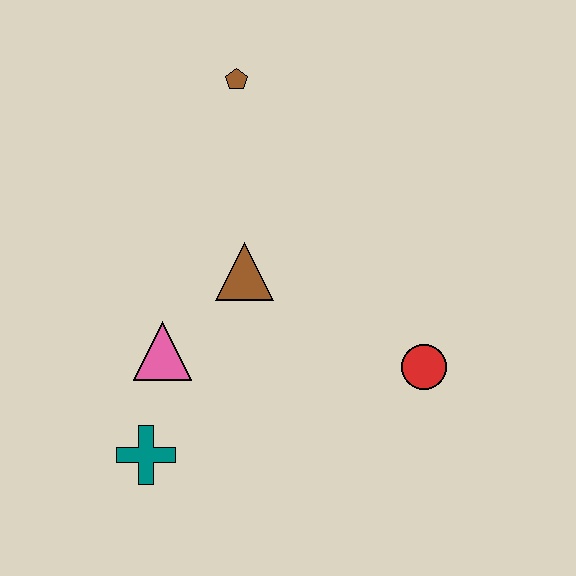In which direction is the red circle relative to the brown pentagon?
The red circle is below the brown pentagon.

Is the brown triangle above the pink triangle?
Yes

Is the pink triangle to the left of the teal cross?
No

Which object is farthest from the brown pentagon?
The teal cross is farthest from the brown pentagon.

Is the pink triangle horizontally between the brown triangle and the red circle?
No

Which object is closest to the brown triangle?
The pink triangle is closest to the brown triangle.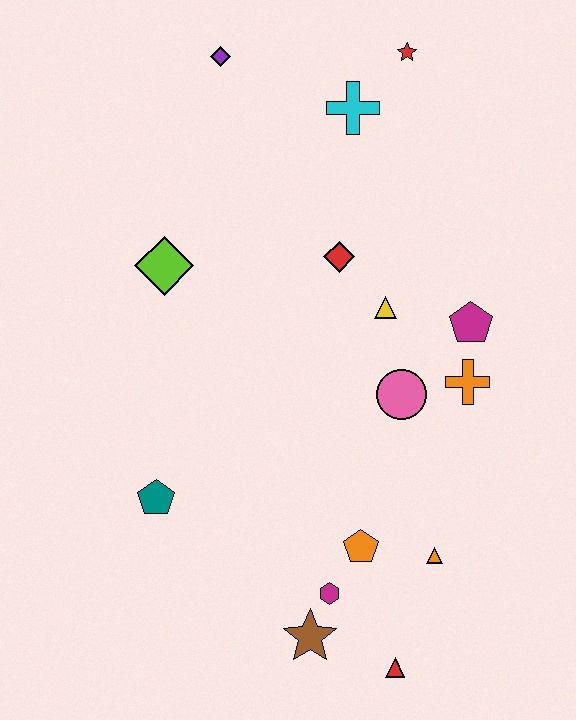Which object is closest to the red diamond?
The yellow triangle is closest to the red diamond.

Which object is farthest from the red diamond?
The red triangle is farthest from the red diamond.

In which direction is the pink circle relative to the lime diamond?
The pink circle is to the right of the lime diamond.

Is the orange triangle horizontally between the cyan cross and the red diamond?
No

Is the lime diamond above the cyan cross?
No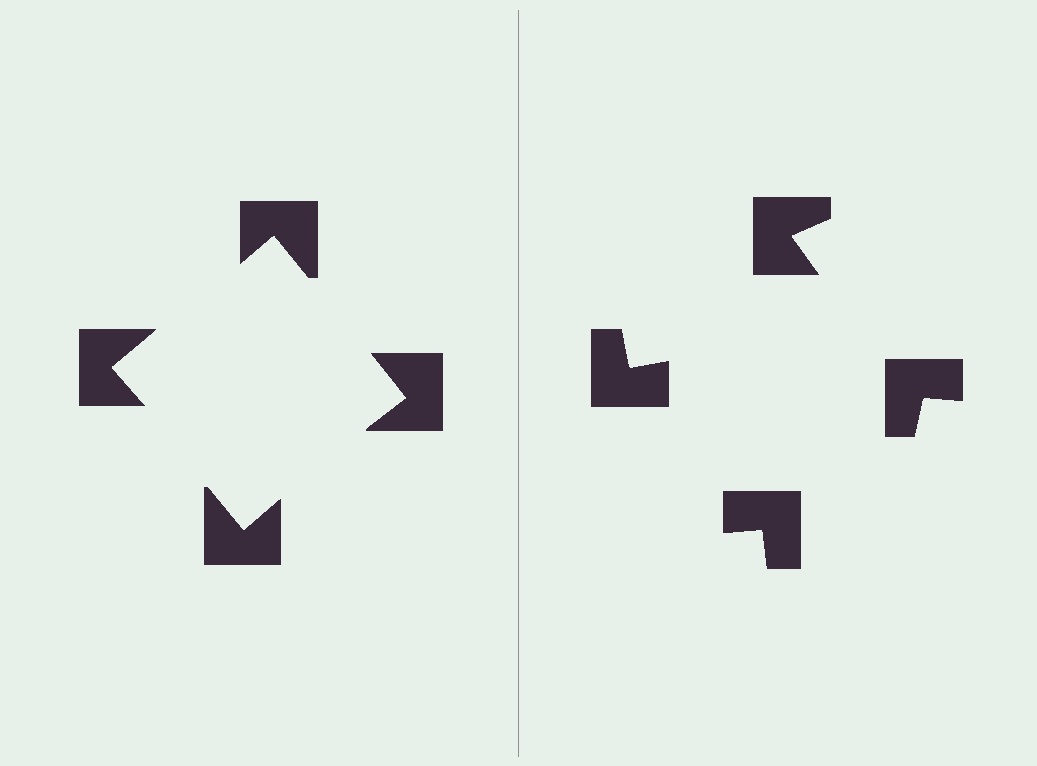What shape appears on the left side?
An illusory square.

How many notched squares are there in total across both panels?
8 — 4 on each side.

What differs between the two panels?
The notched squares are positioned identically on both sides; only the wedge orientations differ. On the left they align to a square; on the right they are misaligned.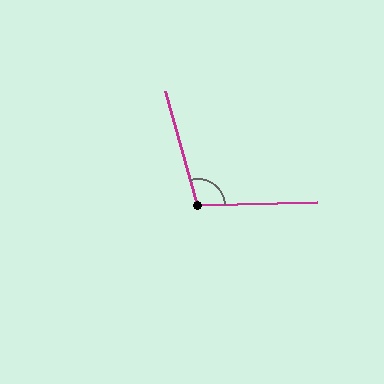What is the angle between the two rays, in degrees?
Approximately 104 degrees.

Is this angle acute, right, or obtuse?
It is obtuse.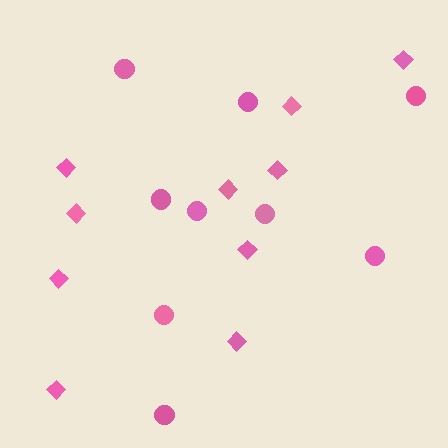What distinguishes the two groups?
There are 2 groups: one group of diamonds (10) and one group of circles (9).